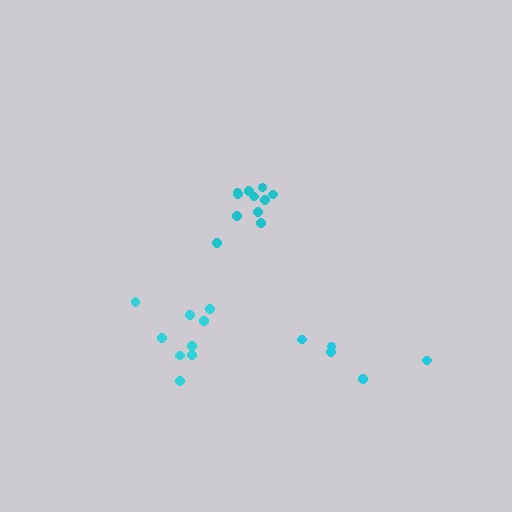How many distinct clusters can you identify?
There are 3 distinct clusters.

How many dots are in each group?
Group 1: 11 dots, Group 2: 9 dots, Group 3: 5 dots (25 total).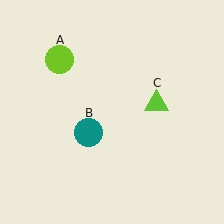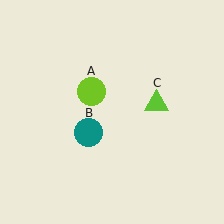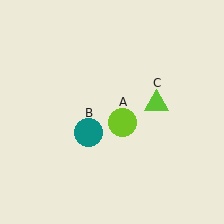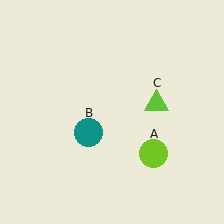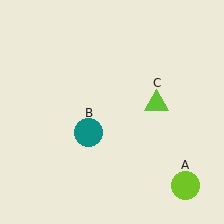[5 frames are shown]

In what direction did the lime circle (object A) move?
The lime circle (object A) moved down and to the right.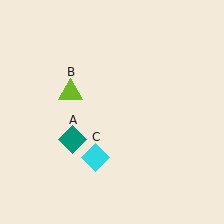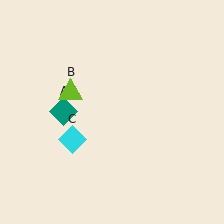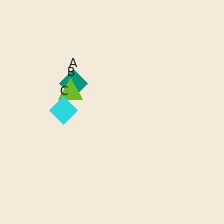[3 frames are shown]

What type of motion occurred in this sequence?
The teal diamond (object A), cyan diamond (object C) rotated clockwise around the center of the scene.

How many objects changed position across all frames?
2 objects changed position: teal diamond (object A), cyan diamond (object C).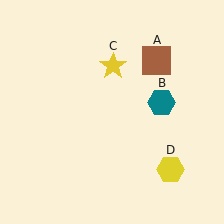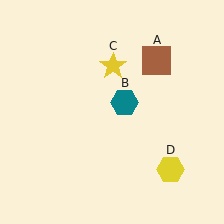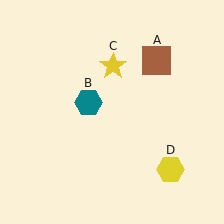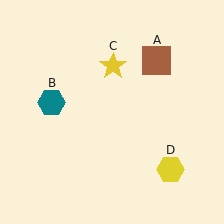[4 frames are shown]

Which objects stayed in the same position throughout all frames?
Brown square (object A) and yellow star (object C) and yellow hexagon (object D) remained stationary.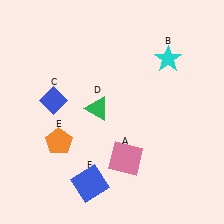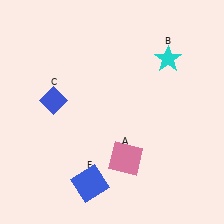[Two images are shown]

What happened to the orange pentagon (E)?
The orange pentagon (E) was removed in Image 2. It was in the bottom-left area of Image 1.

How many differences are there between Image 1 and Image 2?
There are 2 differences between the two images.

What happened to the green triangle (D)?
The green triangle (D) was removed in Image 2. It was in the top-left area of Image 1.